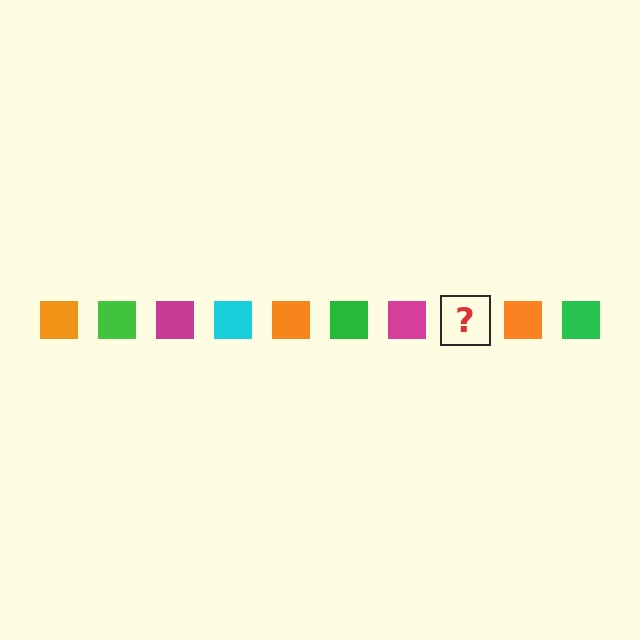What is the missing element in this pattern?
The missing element is a cyan square.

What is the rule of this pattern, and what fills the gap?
The rule is that the pattern cycles through orange, green, magenta, cyan squares. The gap should be filled with a cyan square.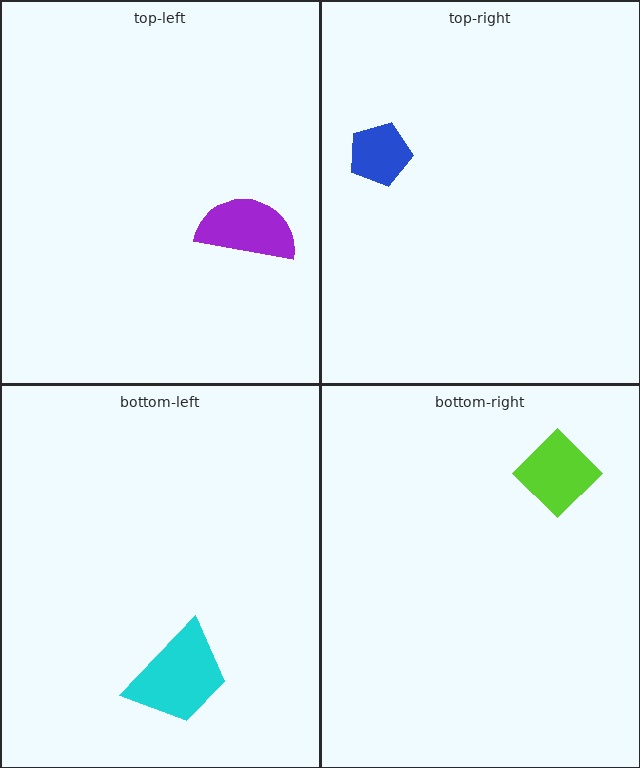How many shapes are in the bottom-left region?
1.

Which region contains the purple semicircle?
The top-left region.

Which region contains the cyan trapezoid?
The bottom-left region.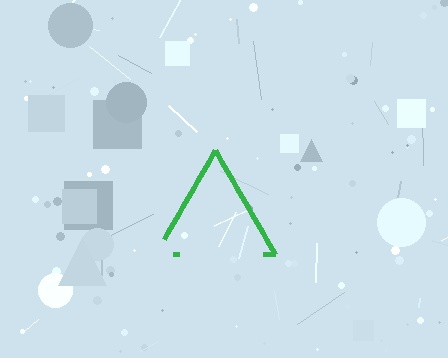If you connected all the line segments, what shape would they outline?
They would outline a triangle.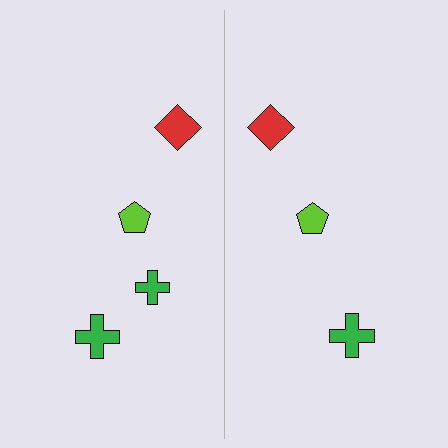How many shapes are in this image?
There are 7 shapes in this image.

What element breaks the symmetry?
A green cross is missing from the right side.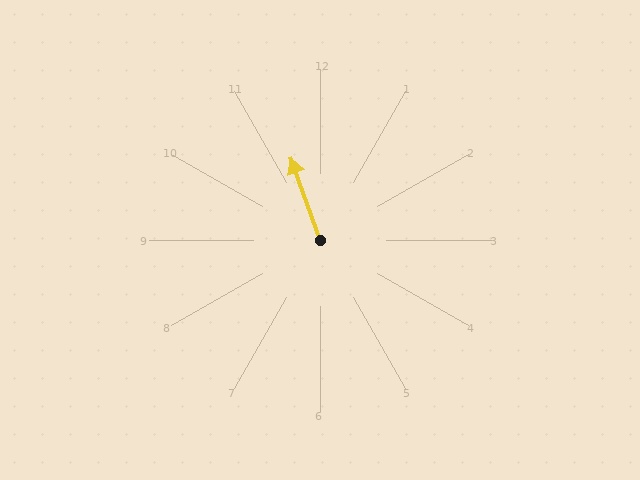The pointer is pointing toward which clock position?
Roughly 11 o'clock.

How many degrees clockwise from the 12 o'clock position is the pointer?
Approximately 340 degrees.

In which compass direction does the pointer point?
North.